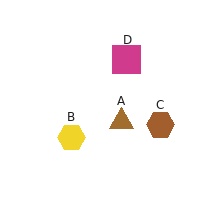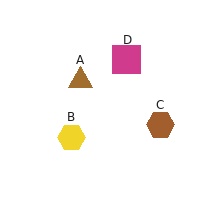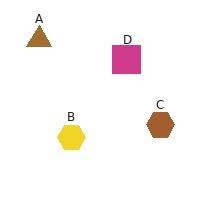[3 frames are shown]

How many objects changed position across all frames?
1 object changed position: brown triangle (object A).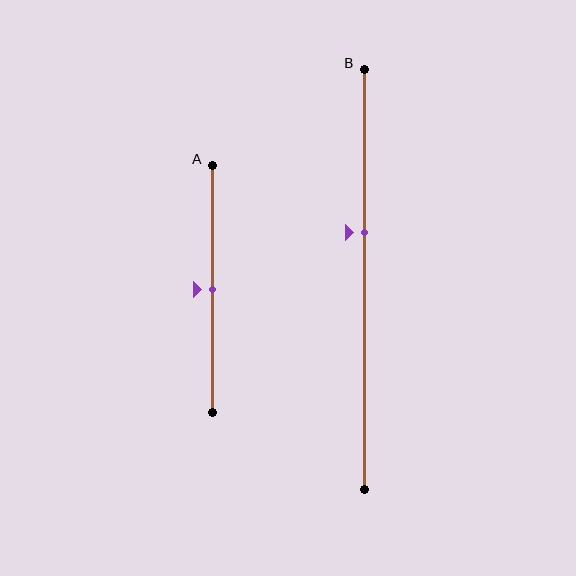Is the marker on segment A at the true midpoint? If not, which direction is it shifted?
Yes, the marker on segment A is at the true midpoint.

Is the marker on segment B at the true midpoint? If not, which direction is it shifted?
No, the marker on segment B is shifted upward by about 11% of the segment length.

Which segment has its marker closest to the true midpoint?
Segment A has its marker closest to the true midpoint.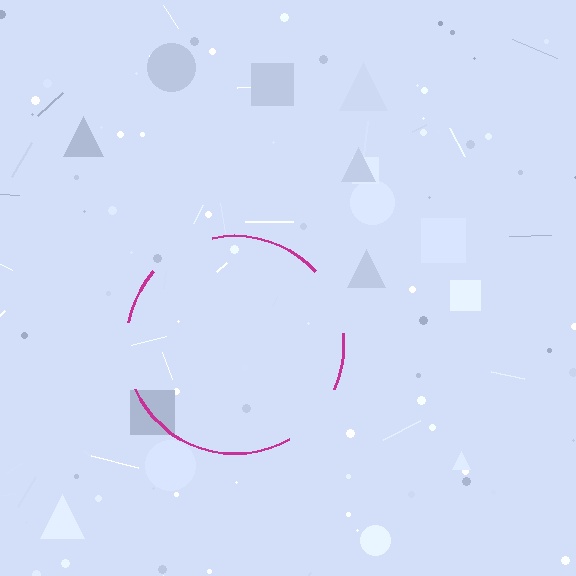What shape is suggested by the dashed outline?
The dashed outline suggests a circle.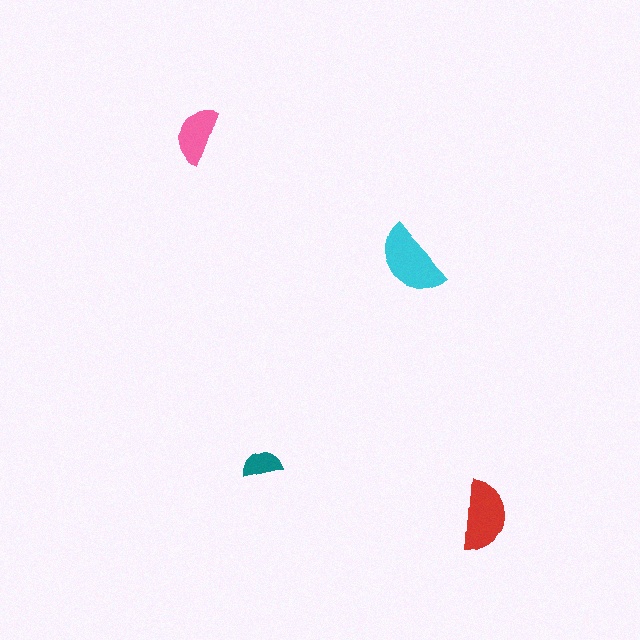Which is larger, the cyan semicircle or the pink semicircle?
The cyan one.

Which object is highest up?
The pink semicircle is topmost.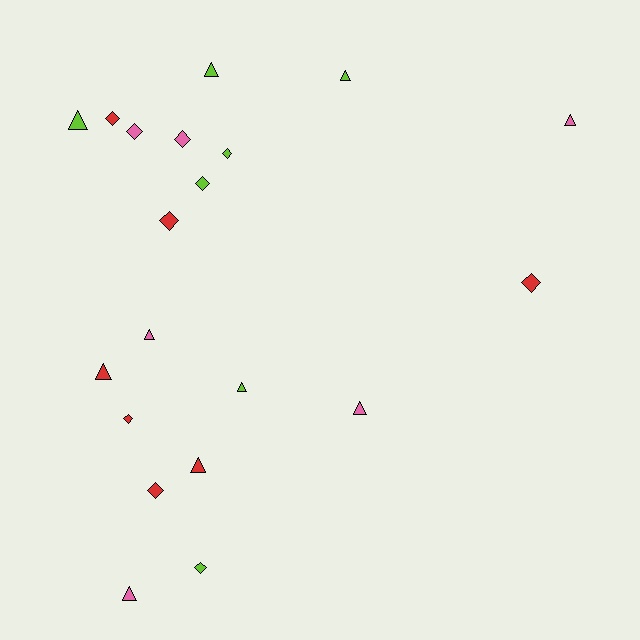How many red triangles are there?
There are 2 red triangles.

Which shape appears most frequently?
Diamond, with 10 objects.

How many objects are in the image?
There are 20 objects.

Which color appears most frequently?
Lime, with 7 objects.